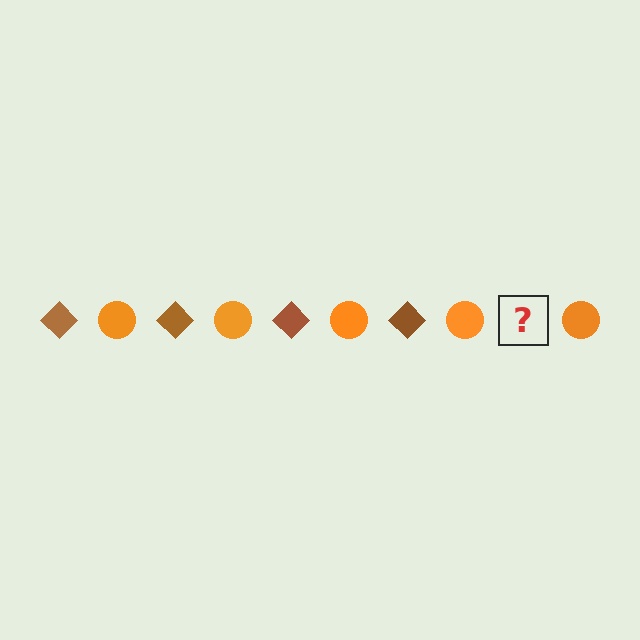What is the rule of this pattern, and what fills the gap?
The rule is that the pattern alternates between brown diamond and orange circle. The gap should be filled with a brown diamond.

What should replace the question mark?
The question mark should be replaced with a brown diamond.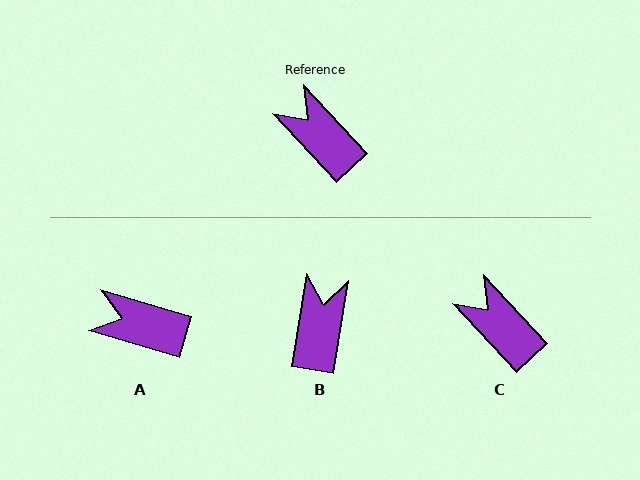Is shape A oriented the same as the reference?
No, it is off by about 31 degrees.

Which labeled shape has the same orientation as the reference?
C.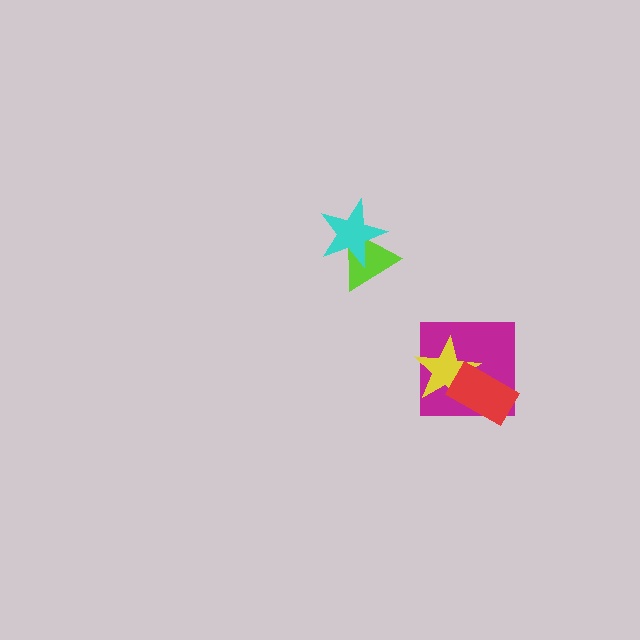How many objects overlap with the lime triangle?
1 object overlaps with the lime triangle.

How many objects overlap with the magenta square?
2 objects overlap with the magenta square.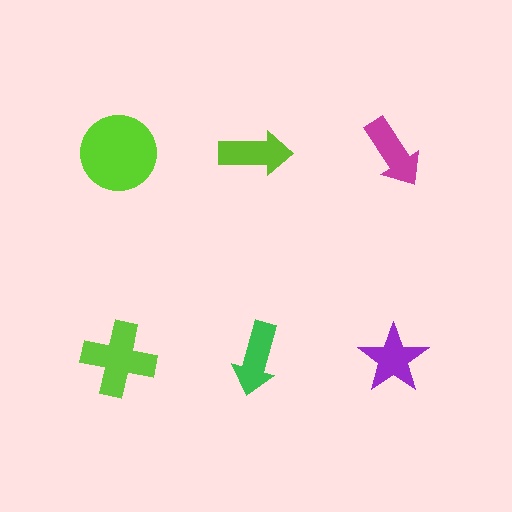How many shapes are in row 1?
3 shapes.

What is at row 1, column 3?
A magenta arrow.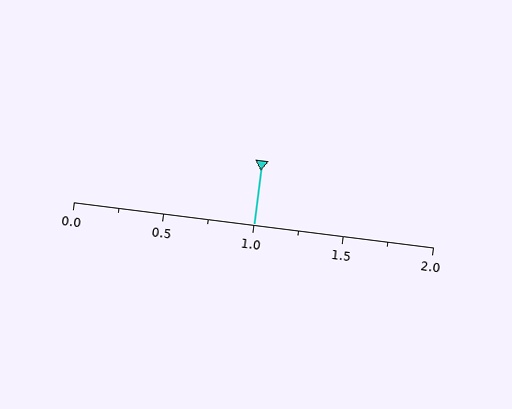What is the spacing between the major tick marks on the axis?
The major ticks are spaced 0.5 apart.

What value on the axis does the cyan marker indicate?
The marker indicates approximately 1.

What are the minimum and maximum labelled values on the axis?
The axis runs from 0.0 to 2.0.